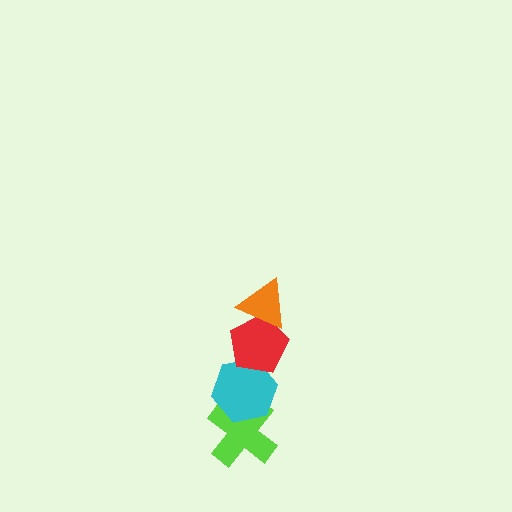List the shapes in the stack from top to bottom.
From top to bottom: the orange triangle, the red pentagon, the cyan hexagon, the lime cross.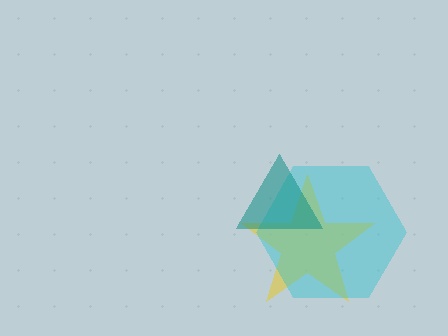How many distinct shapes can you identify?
There are 3 distinct shapes: a yellow star, a cyan hexagon, a teal triangle.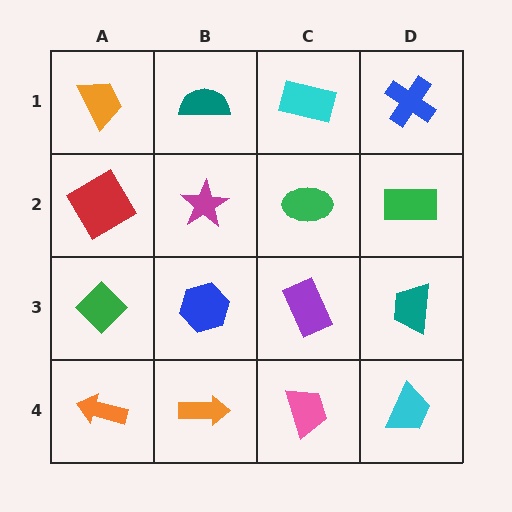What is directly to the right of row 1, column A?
A teal semicircle.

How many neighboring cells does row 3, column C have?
4.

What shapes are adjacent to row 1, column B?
A magenta star (row 2, column B), an orange trapezoid (row 1, column A), a cyan rectangle (row 1, column C).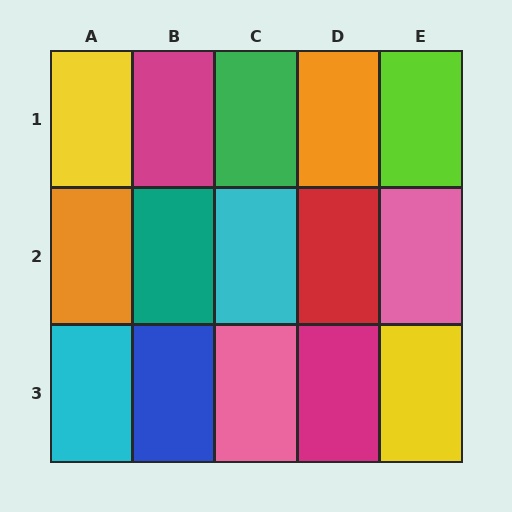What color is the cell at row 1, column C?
Green.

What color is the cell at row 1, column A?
Yellow.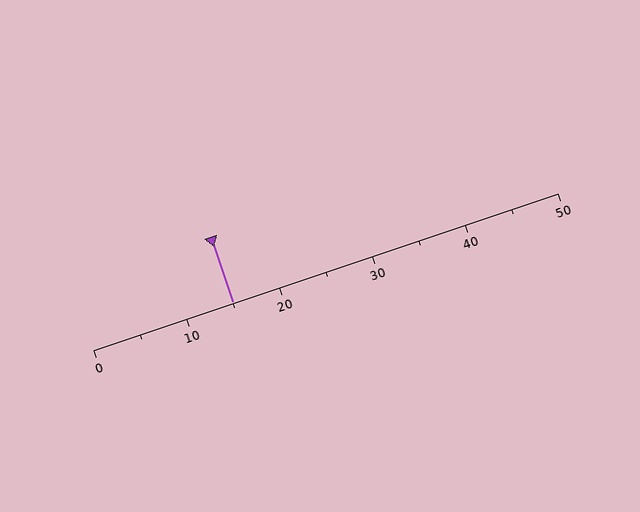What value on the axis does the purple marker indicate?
The marker indicates approximately 15.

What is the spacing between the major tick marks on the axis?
The major ticks are spaced 10 apart.